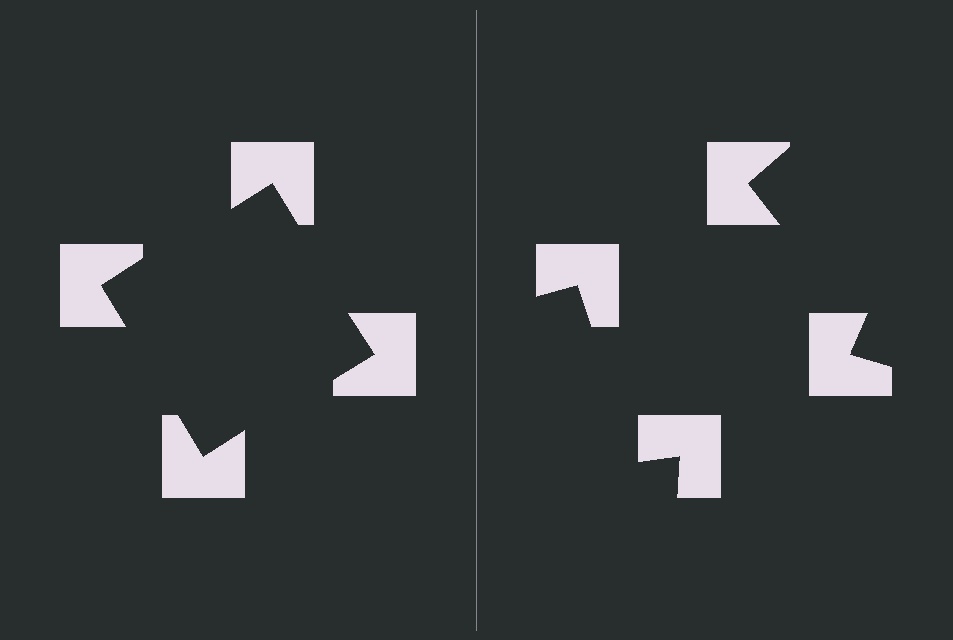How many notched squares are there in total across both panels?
8 — 4 on each side.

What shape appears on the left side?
An illusory square.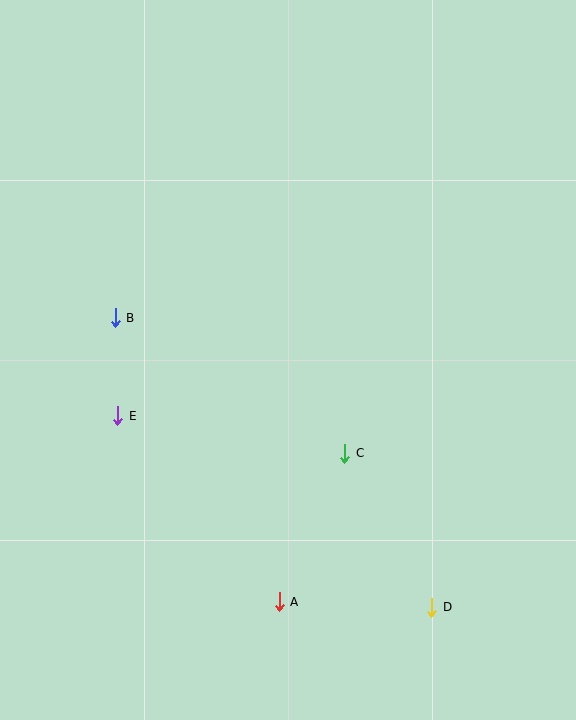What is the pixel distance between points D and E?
The distance between D and E is 368 pixels.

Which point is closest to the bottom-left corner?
Point A is closest to the bottom-left corner.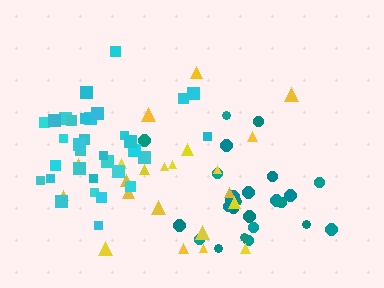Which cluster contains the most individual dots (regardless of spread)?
Cyan (33).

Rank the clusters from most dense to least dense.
cyan, teal, yellow.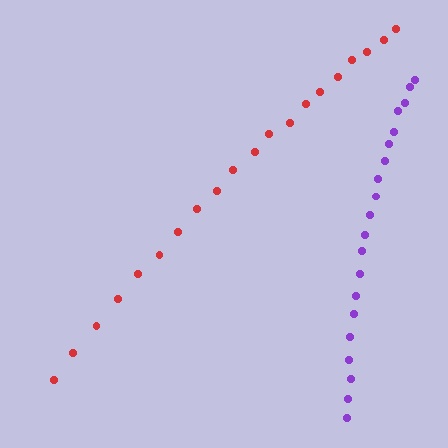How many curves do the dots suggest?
There are 2 distinct paths.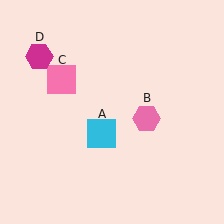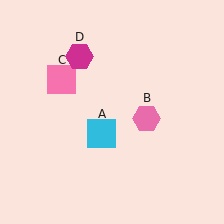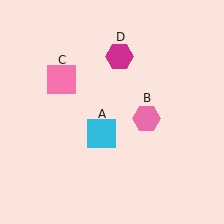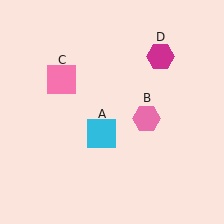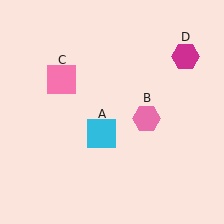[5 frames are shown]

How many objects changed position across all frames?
1 object changed position: magenta hexagon (object D).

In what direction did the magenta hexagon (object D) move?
The magenta hexagon (object D) moved right.